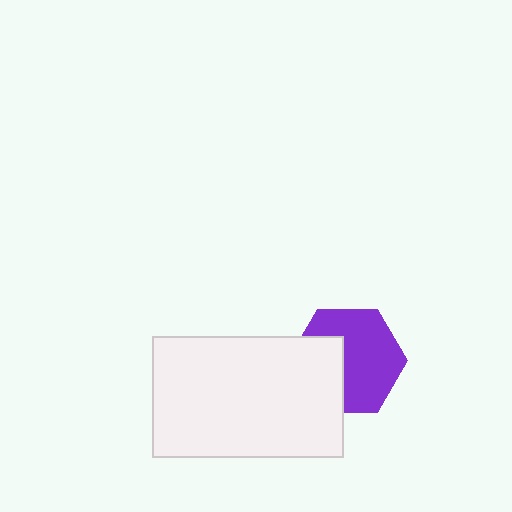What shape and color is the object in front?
The object in front is a white rectangle.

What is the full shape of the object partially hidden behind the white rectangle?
The partially hidden object is a purple hexagon.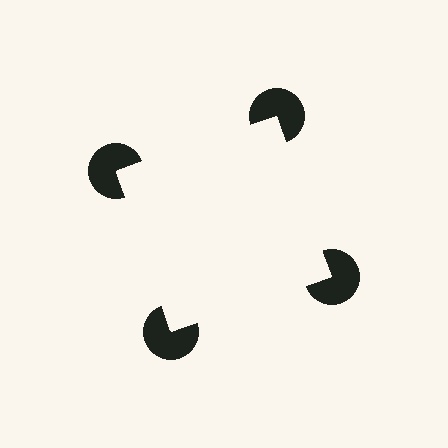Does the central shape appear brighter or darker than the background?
It typically appears slightly brighter than the background, even though no actual brightness change is drawn.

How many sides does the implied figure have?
4 sides.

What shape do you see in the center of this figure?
An illusory square — its edges are inferred from the aligned wedge cuts in the pac-man discs, not physically drawn.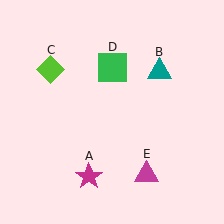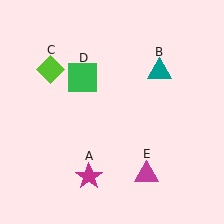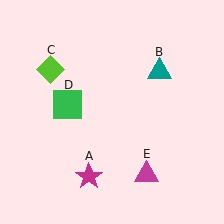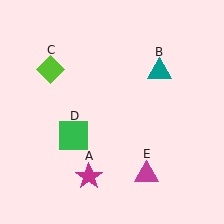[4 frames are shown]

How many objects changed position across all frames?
1 object changed position: green square (object D).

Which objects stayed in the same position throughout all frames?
Magenta star (object A) and teal triangle (object B) and lime diamond (object C) and magenta triangle (object E) remained stationary.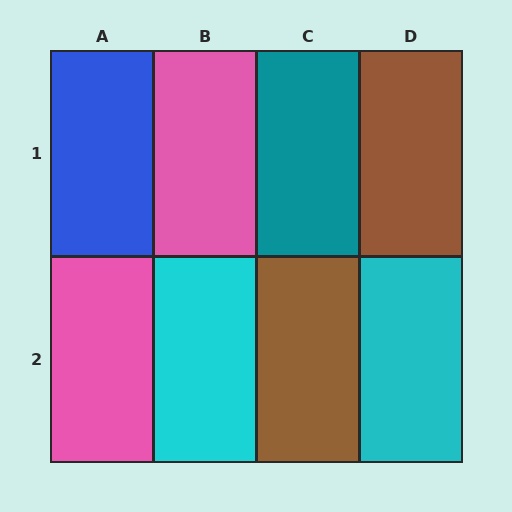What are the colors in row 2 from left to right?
Pink, cyan, brown, cyan.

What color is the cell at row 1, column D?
Brown.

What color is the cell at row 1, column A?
Blue.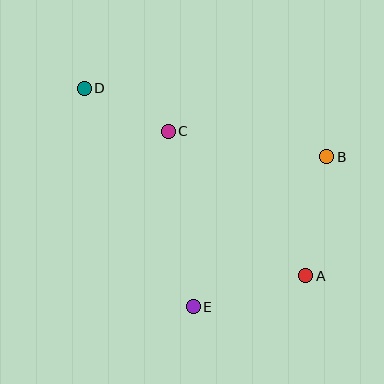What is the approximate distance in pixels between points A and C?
The distance between A and C is approximately 199 pixels.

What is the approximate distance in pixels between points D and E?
The distance between D and E is approximately 244 pixels.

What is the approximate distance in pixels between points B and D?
The distance between B and D is approximately 252 pixels.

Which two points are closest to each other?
Points C and D are closest to each other.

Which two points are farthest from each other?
Points A and D are farthest from each other.